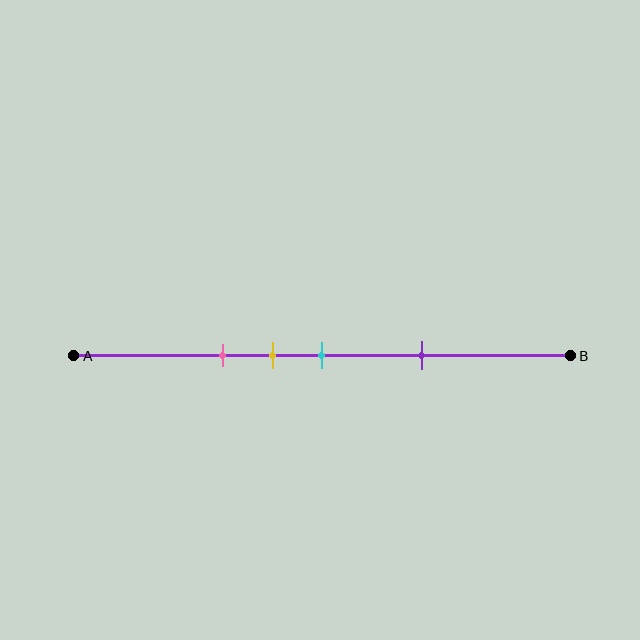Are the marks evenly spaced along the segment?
No, the marks are not evenly spaced.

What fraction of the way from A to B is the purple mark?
The purple mark is approximately 70% (0.7) of the way from A to B.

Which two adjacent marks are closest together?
The yellow and cyan marks are the closest adjacent pair.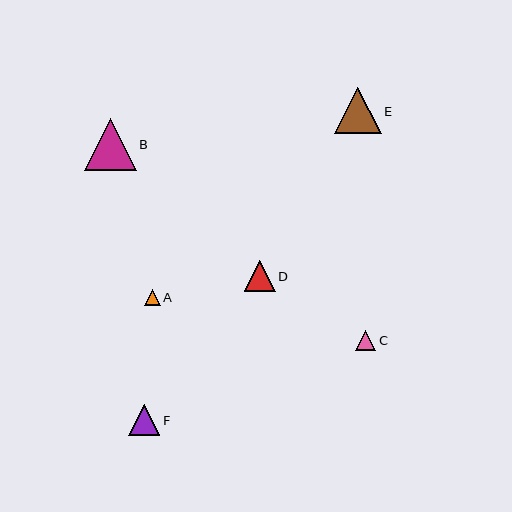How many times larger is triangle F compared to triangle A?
Triangle F is approximately 1.9 times the size of triangle A.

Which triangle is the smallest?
Triangle A is the smallest with a size of approximately 16 pixels.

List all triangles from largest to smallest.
From largest to smallest: B, E, D, F, C, A.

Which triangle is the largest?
Triangle B is the largest with a size of approximately 51 pixels.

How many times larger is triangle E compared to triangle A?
Triangle E is approximately 2.9 times the size of triangle A.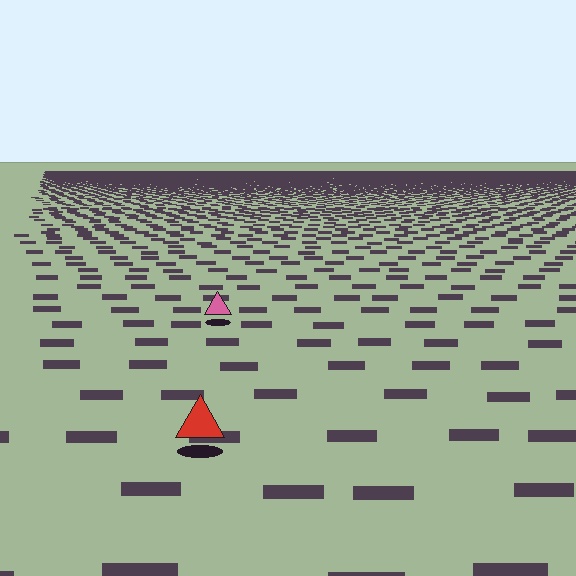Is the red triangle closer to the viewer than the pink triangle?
Yes. The red triangle is closer — you can tell from the texture gradient: the ground texture is coarser near it.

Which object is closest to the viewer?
The red triangle is closest. The texture marks near it are larger and more spread out.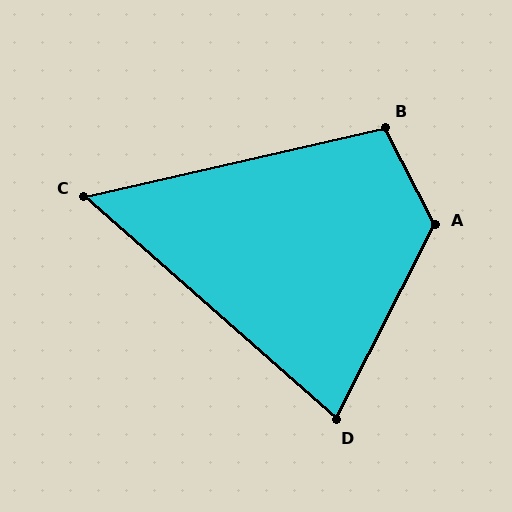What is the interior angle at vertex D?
Approximately 75 degrees (acute).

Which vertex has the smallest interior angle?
C, at approximately 54 degrees.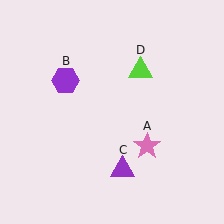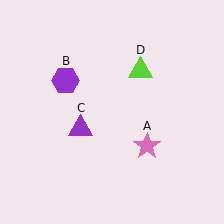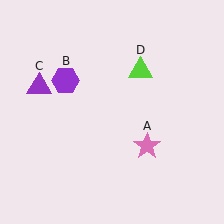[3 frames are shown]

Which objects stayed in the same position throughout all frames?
Pink star (object A) and purple hexagon (object B) and lime triangle (object D) remained stationary.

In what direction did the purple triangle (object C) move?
The purple triangle (object C) moved up and to the left.